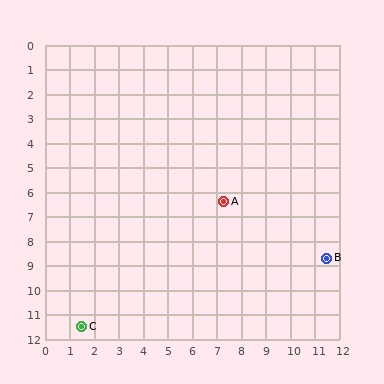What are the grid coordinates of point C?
Point C is at approximately (1.5, 11.5).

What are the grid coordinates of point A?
Point A is at approximately (7.3, 6.4).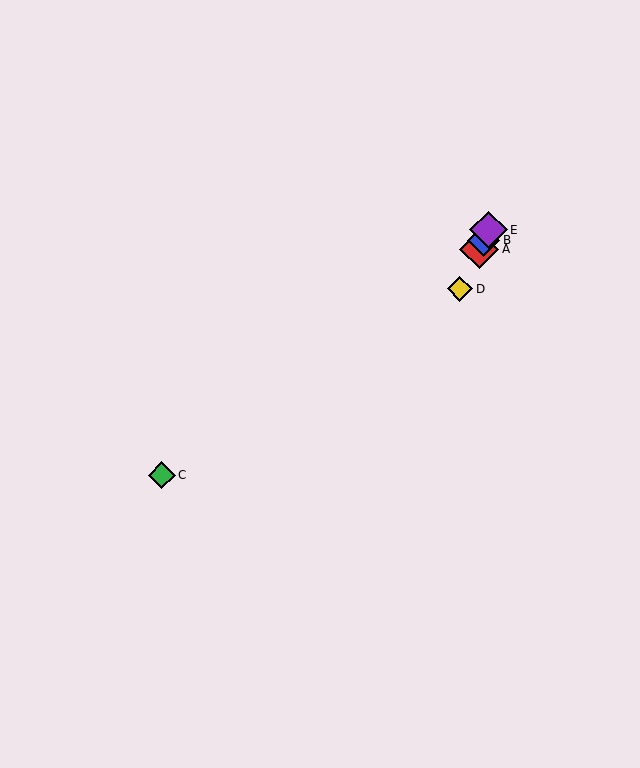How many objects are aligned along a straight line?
4 objects (A, B, D, E) are aligned along a straight line.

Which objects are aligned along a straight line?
Objects A, B, D, E are aligned along a straight line.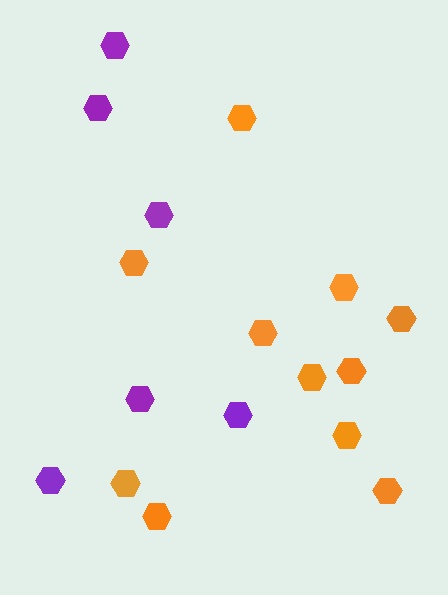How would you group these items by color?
There are 2 groups: one group of purple hexagons (6) and one group of orange hexagons (11).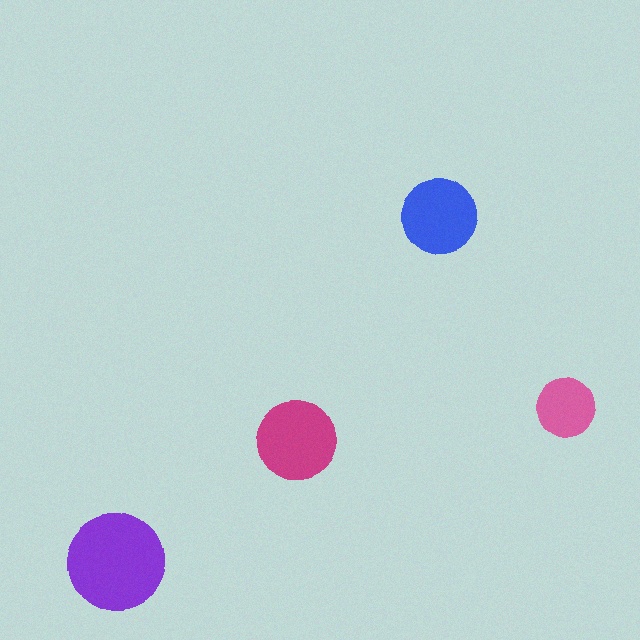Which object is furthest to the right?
The pink circle is rightmost.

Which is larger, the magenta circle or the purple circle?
The purple one.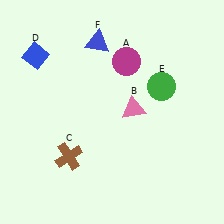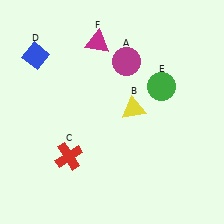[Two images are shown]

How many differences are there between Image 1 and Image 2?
There are 3 differences between the two images.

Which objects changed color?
B changed from pink to yellow. C changed from brown to red. F changed from blue to magenta.